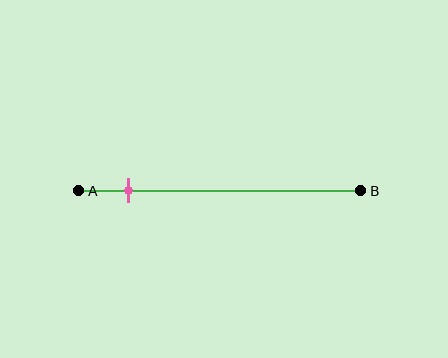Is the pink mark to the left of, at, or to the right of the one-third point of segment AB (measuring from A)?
The pink mark is to the left of the one-third point of segment AB.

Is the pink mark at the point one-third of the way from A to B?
No, the mark is at about 20% from A, not at the 33% one-third point.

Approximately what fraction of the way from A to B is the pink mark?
The pink mark is approximately 20% of the way from A to B.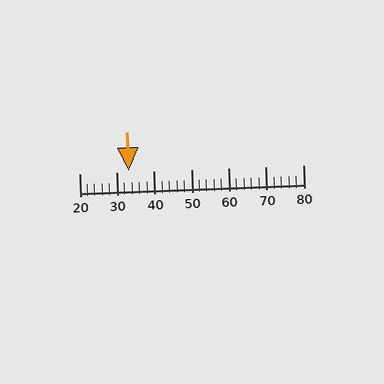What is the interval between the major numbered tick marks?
The major tick marks are spaced 10 units apart.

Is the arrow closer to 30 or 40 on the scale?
The arrow is closer to 30.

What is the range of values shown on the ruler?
The ruler shows values from 20 to 80.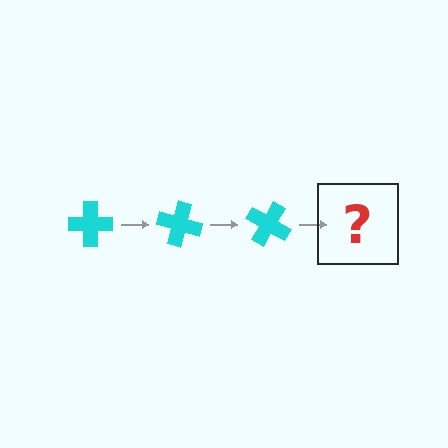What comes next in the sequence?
The next element should be a cyan cross rotated 45 degrees.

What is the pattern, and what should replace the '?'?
The pattern is that the cross rotates 15 degrees each step. The '?' should be a cyan cross rotated 45 degrees.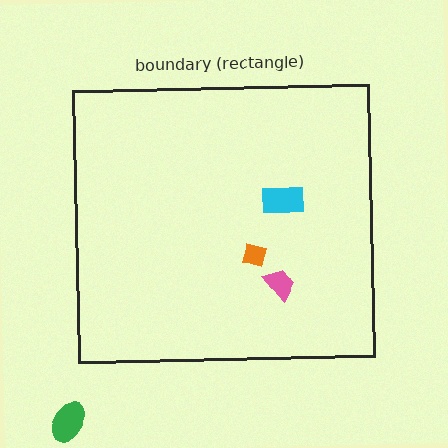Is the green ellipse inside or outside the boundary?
Outside.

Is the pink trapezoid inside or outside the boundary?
Inside.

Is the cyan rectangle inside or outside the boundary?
Inside.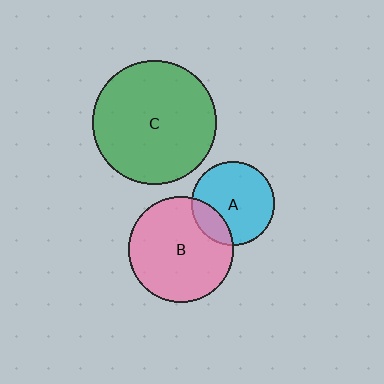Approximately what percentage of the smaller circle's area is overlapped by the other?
Approximately 20%.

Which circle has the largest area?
Circle C (green).